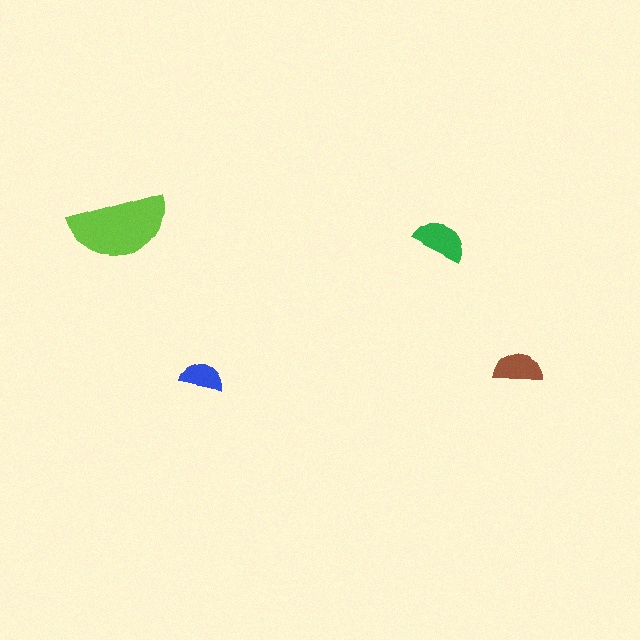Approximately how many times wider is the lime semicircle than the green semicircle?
About 2 times wider.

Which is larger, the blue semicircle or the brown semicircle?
The brown one.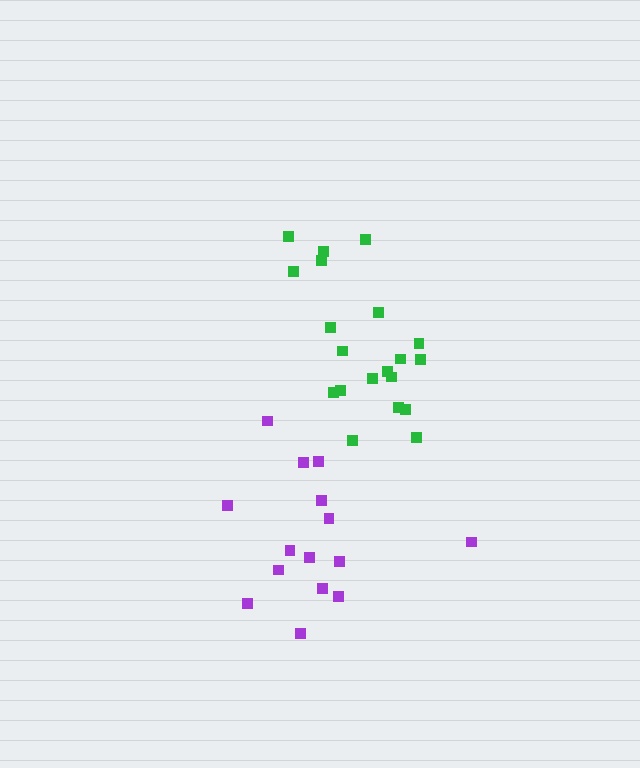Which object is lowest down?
The purple cluster is bottommost.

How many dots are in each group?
Group 1: 15 dots, Group 2: 20 dots (35 total).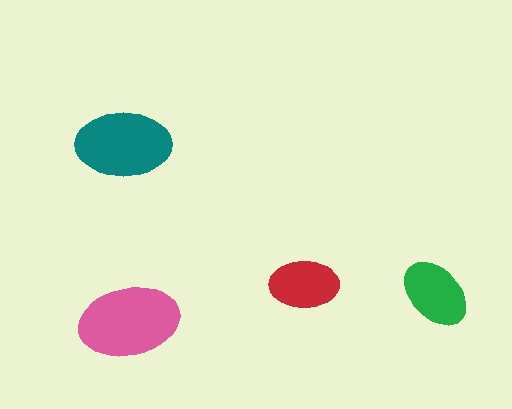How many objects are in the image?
There are 4 objects in the image.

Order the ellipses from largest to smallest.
the pink one, the teal one, the green one, the red one.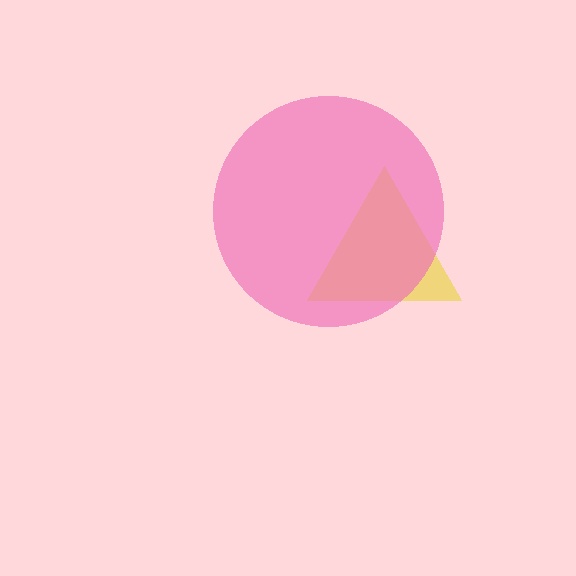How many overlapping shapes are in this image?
There are 2 overlapping shapes in the image.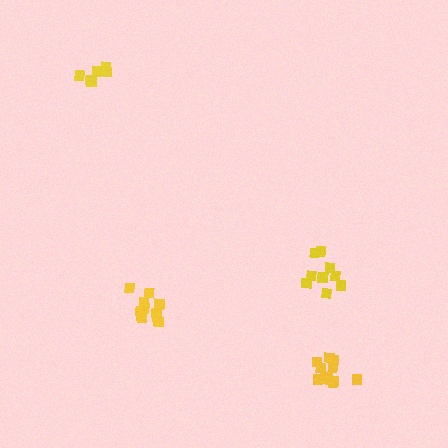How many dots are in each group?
Group 1: 11 dots, Group 2: 9 dots, Group 3: 6 dots, Group 4: 12 dots (38 total).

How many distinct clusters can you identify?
There are 4 distinct clusters.